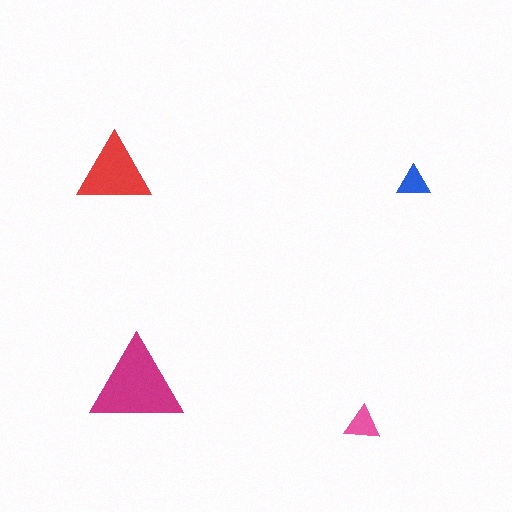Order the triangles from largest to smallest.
the magenta one, the red one, the pink one, the blue one.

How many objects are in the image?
There are 4 objects in the image.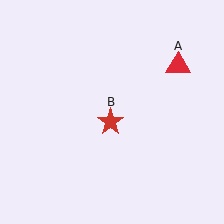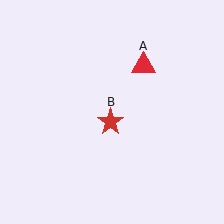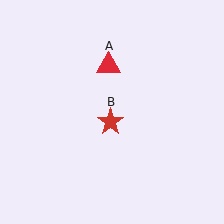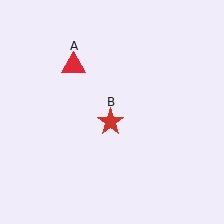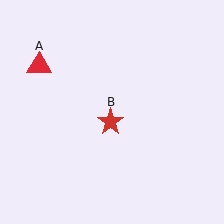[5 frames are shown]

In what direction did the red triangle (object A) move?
The red triangle (object A) moved left.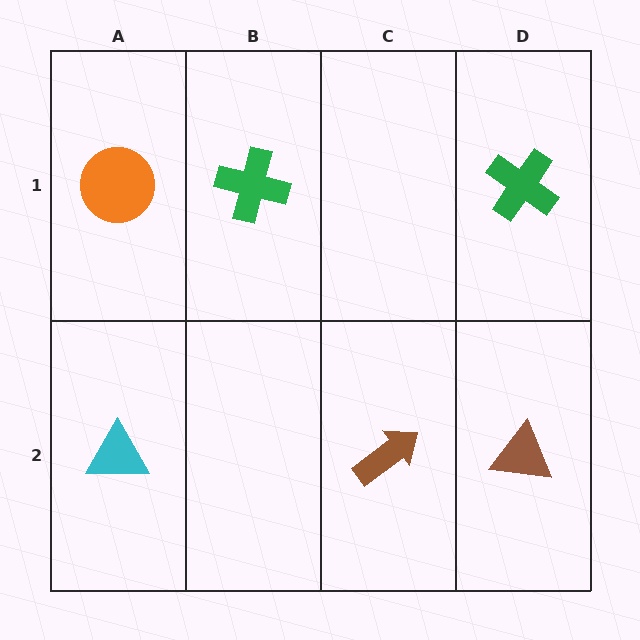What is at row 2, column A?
A cyan triangle.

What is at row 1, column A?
An orange circle.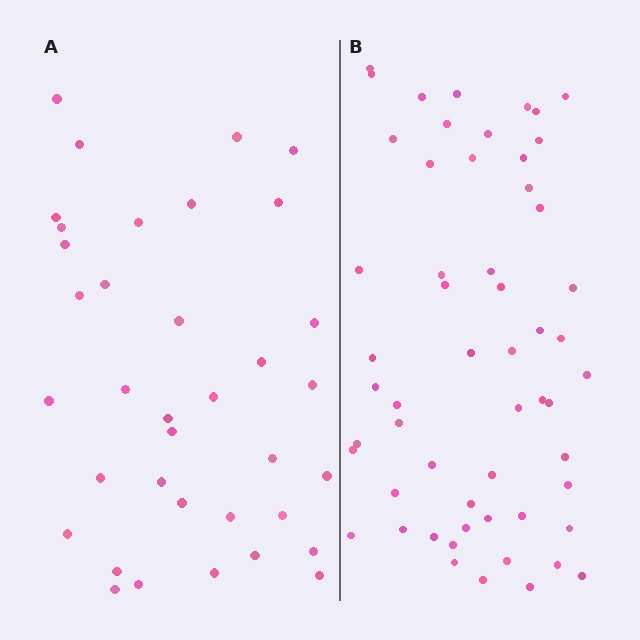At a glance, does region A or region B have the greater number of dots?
Region B (the right region) has more dots.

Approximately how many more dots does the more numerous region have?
Region B has approximately 20 more dots than region A.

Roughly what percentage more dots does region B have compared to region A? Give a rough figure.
About 55% more.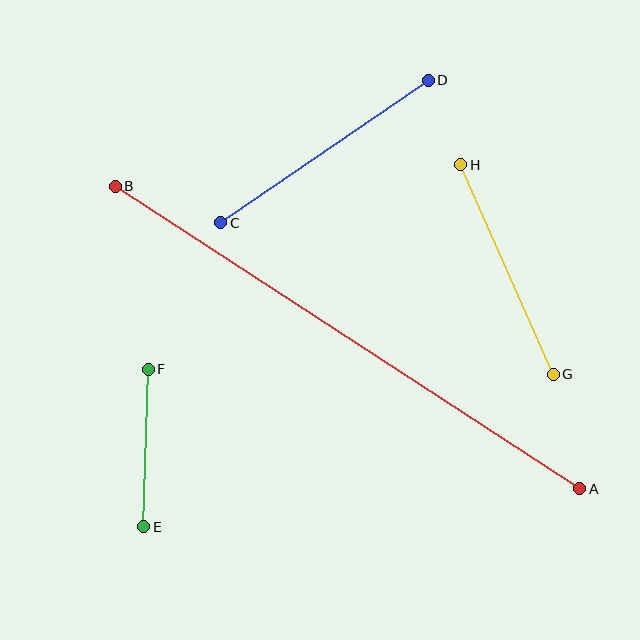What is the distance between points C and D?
The distance is approximately 252 pixels.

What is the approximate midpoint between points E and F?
The midpoint is at approximately (146, 448) pixels.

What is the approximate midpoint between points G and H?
The midpoint is at approximately (507, 269) pixels.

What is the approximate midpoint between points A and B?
The midpoint is at approximately (347, 338) pixels.